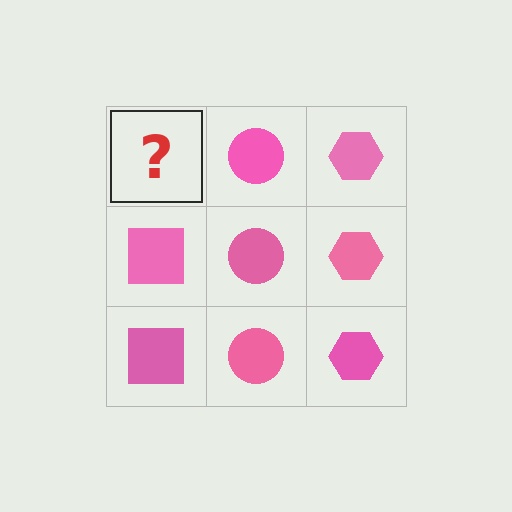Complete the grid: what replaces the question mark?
The question mark should be replaced with a pink square.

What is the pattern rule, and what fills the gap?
The rule is that each column has a consistent shape. The gap should be filled with a pink square.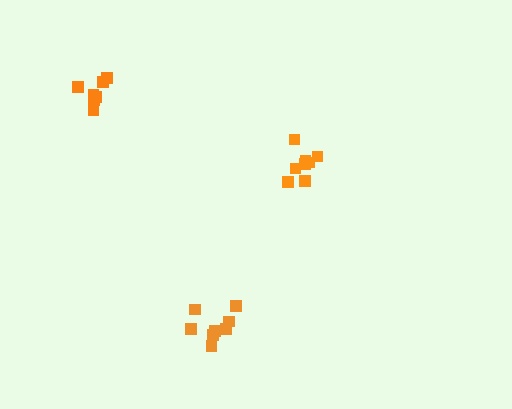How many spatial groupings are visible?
There are 3 spatial groupings.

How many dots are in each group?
Group 1: 8 dots, Group 2: 8 dots, Group 3: 7 dots (23 total).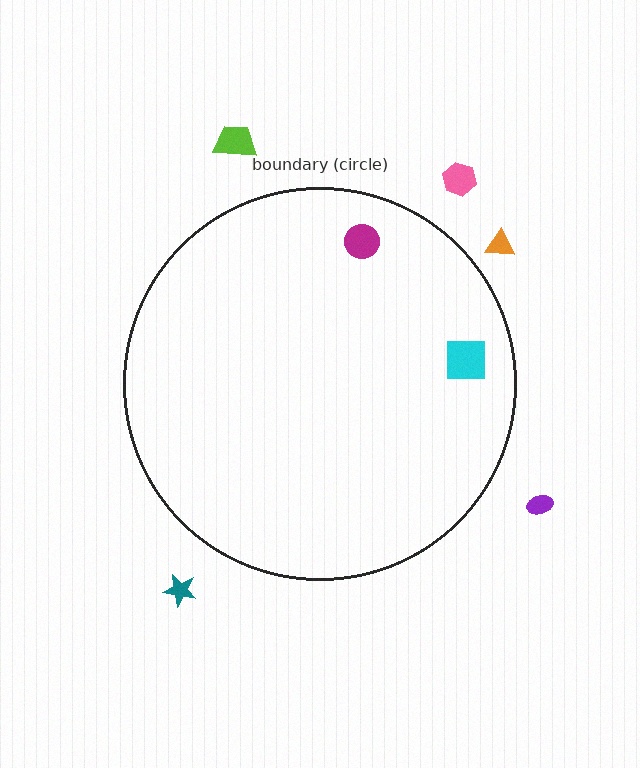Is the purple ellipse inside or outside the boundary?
Outside.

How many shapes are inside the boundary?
2 inside, 5 outside.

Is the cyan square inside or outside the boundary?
Inside.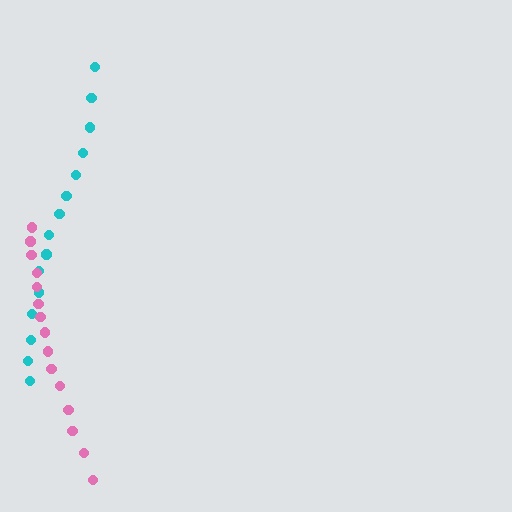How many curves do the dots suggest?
There are 2 distinct paths.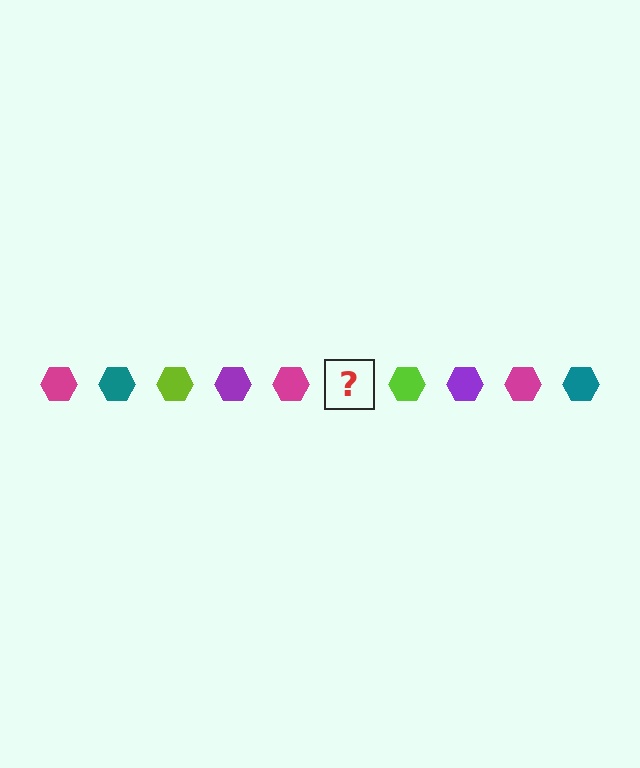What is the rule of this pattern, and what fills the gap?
The rule is that the pattern cycles through magenta, teal, lime, purple hexagons. The gap should be filled with a teal hexagon.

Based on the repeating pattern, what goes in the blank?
The blank should be a teal hexagon.